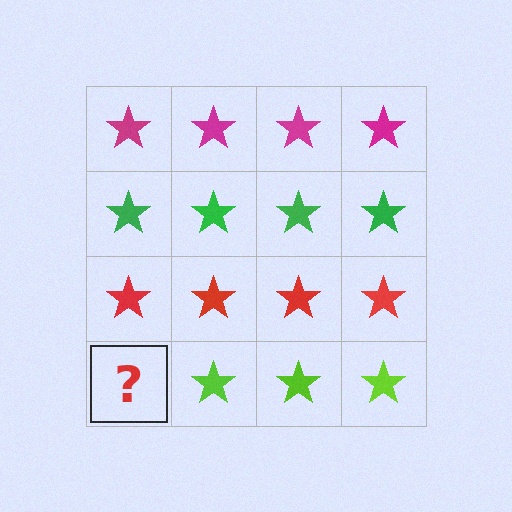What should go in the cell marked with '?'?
The missing cell should contain a lime star.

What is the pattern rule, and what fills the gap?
The rule is that each row has a consistent color. The gap should be filled with a lime star.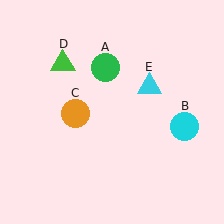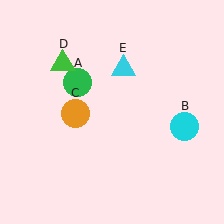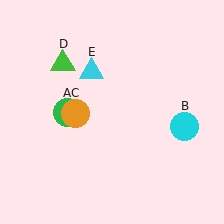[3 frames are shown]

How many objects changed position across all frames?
2 objects changed position: green circle (object A), cyan triangle (object E).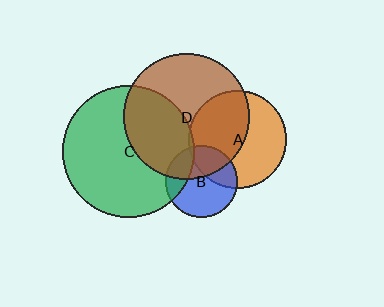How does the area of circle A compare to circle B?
Approximately 1.8 times.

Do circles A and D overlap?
Yes.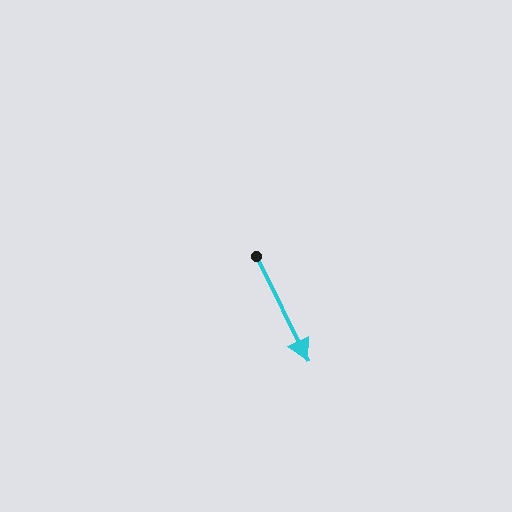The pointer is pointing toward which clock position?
Roughly 5 o'clock.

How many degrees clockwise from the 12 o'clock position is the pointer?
Approximately 154 degrees.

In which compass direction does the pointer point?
Southeast.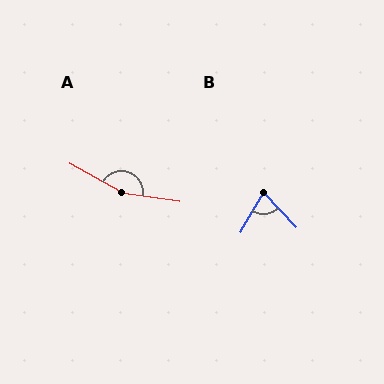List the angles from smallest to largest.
B (73°), A (159°).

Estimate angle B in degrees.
Approximately 73 degrees.